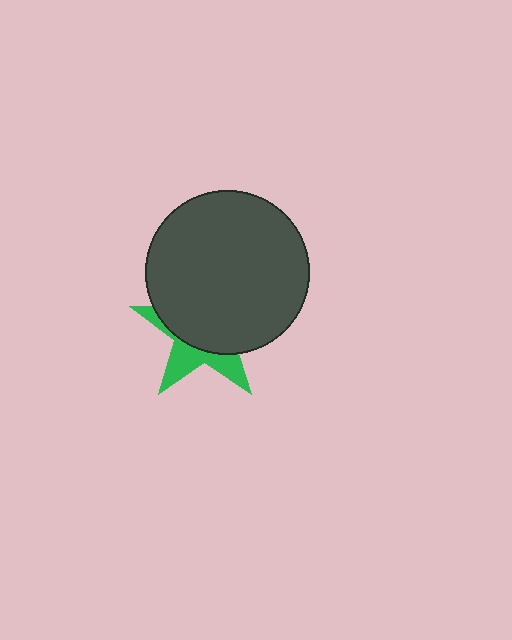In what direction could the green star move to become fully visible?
The green star could move down. That would shift it out from behind the dark gray circle entirely.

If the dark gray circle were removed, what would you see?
You would see the complete green star.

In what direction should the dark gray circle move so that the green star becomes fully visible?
The dark gray circle should move up. That is the shortest direction to clear the overlap and leave the green star fully visible.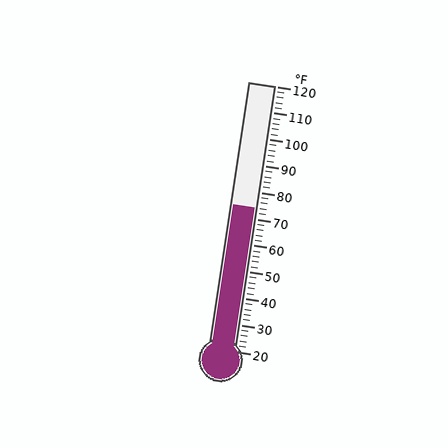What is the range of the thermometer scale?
The thermometer scale ranges from 20°F to 120°F.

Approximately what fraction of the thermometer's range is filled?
The thermometer is filled to approximately 55% of its range.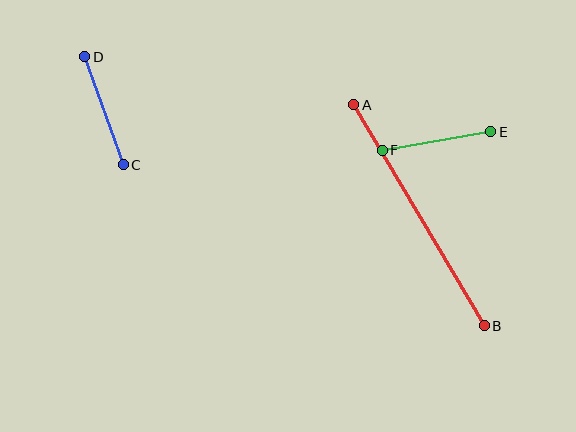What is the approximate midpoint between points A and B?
The midpoint is at approximately (419, 215) pixels.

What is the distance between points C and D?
The distance is approximately 115 pixels.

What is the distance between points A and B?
The distance is approximately 257 pixels.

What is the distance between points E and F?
The distance is approximately 110 pixels.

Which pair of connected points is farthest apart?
Points A and B are farthest apart.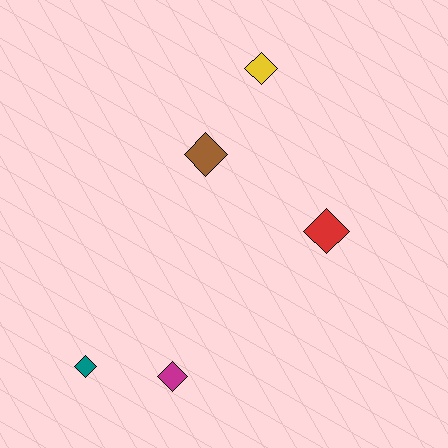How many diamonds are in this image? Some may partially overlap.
There are 5 diamonds.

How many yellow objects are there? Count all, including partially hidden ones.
There is 1 yellow object.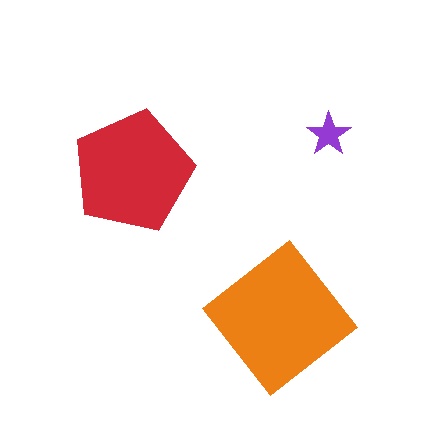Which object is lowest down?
The orange diamond is bottommost.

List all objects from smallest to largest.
The purple star, the red pentagon, the orange diamond.